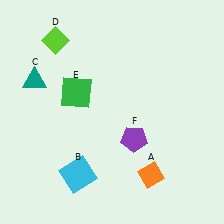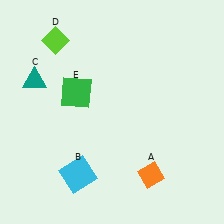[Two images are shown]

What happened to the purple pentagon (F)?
The purple pentagon (F) was removed in Image 2. It was in the bottom-right area of Image 1.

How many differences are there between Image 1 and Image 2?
There is 1 difference between the two images.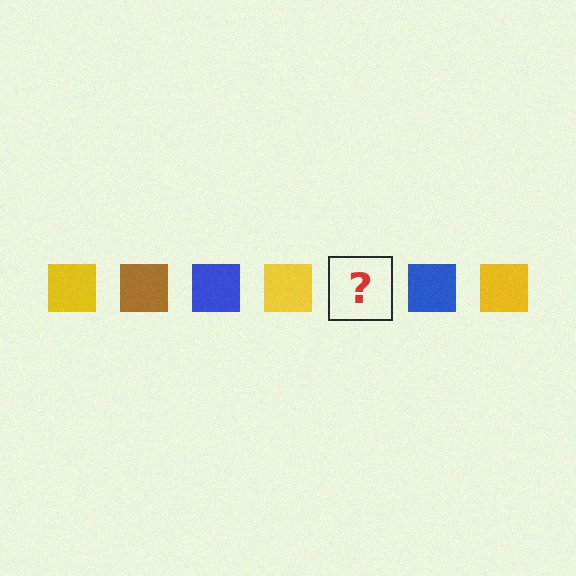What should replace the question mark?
The question mark should be replaced with a brown square.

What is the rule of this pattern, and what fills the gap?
The rule is that the pattern cycles through yellow, brown, blue squares. The gap should be filled with a brown square.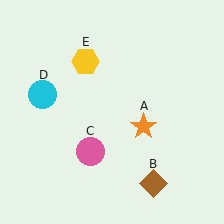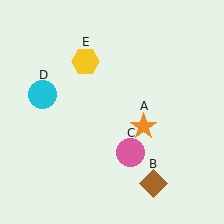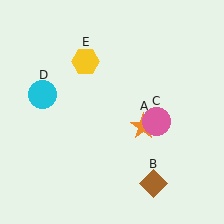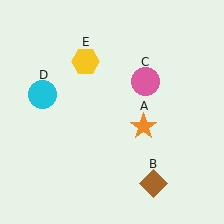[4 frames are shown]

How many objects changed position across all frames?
1 object changed position: pink circle (object C).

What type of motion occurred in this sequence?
The pink circle (object C) rotated counterclockwise around the center of the scene.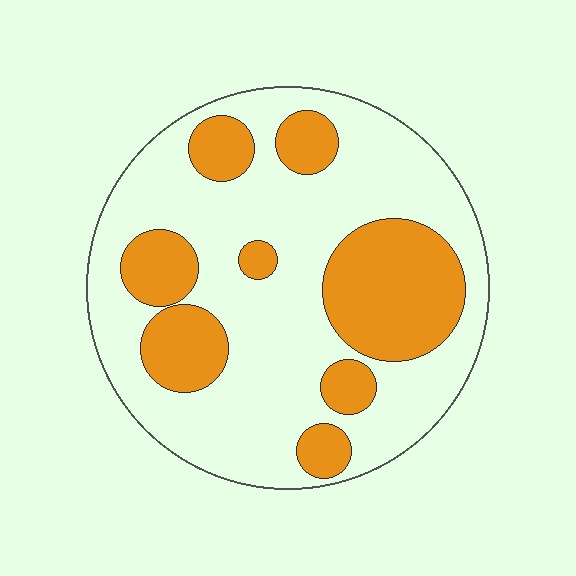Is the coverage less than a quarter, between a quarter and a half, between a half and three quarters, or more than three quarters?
Between a quarter and a half.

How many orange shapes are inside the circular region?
8.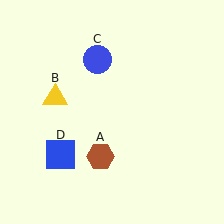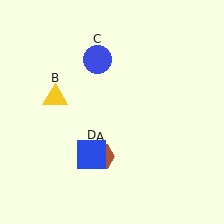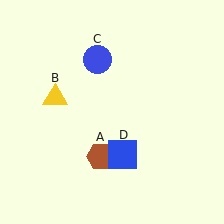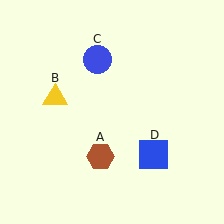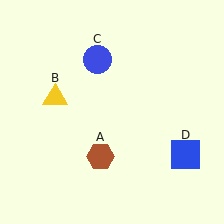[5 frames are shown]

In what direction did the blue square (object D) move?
The blue square (object D) moved right.